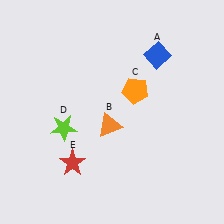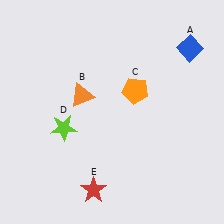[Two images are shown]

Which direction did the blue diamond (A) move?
The blue diamond (A) moved right.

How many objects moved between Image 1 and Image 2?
3 objects moved between the two images.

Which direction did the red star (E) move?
The red star (E) moved down.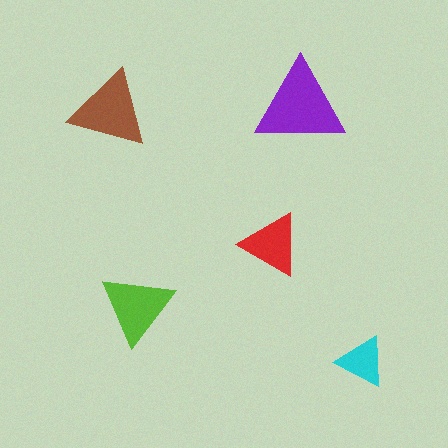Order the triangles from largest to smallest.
the purple one, the brown one, the lime one, the red one, the cyan one.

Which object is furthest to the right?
The cyan triangle is rightmost.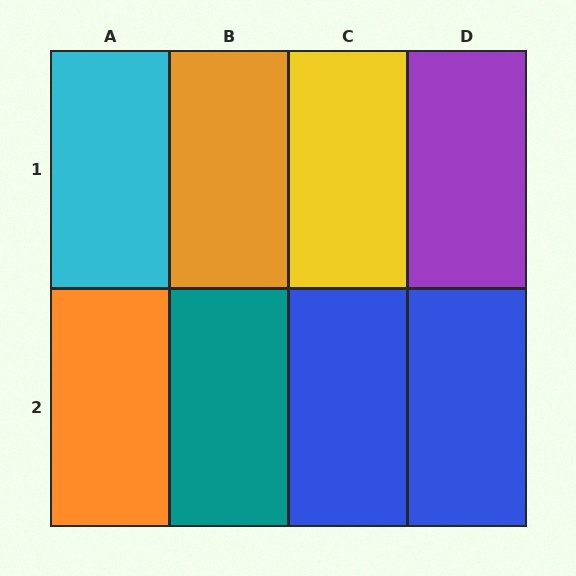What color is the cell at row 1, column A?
Cyan.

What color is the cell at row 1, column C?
Yellow.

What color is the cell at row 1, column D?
Purple.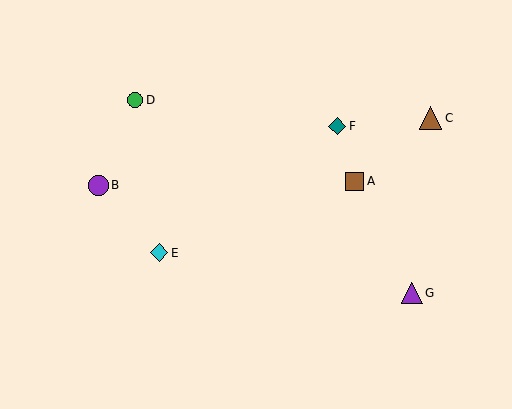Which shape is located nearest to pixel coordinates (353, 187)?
The brown square (labeled A) at (354, 181) is nearest to that location.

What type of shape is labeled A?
Shape A is a brown square.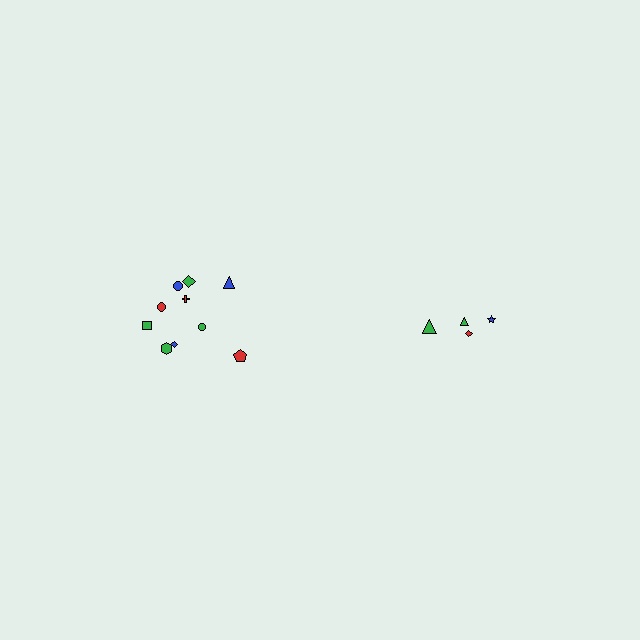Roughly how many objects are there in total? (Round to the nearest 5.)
Roughly 15 objects in total.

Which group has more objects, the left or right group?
The left group.